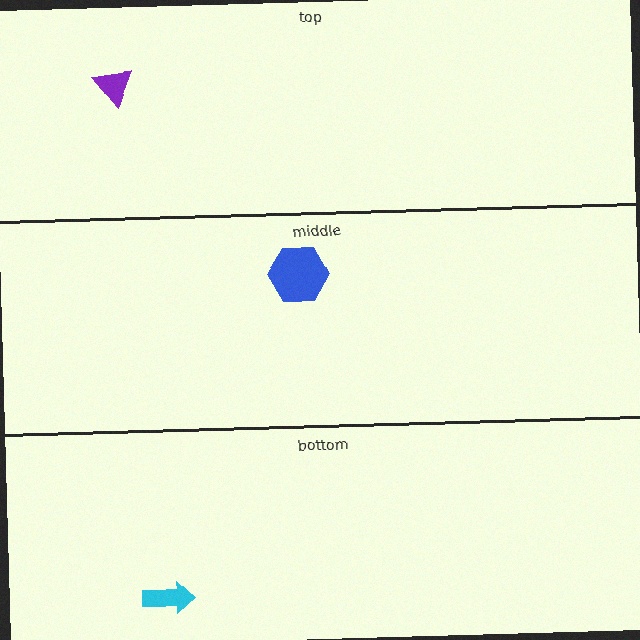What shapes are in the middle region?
The blue hexagon.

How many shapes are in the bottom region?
1.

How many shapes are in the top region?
1.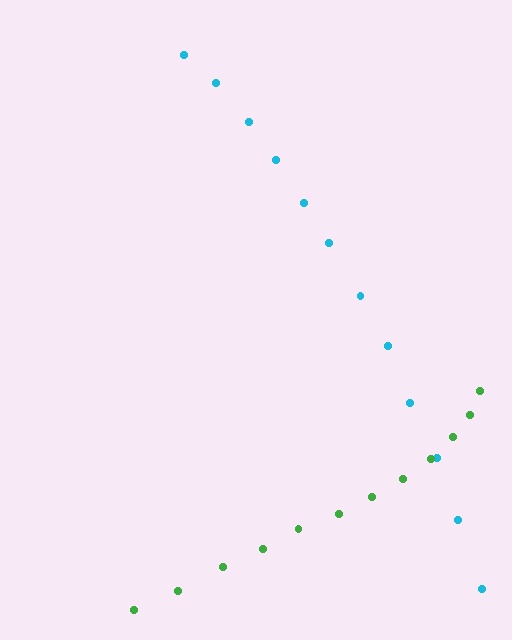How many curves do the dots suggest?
There are 2 distinct paths.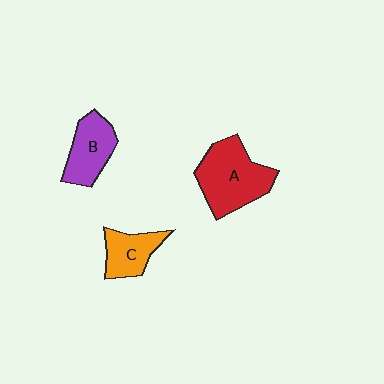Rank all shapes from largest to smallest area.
From largest to smallest: A (red), B (purple), C (orange).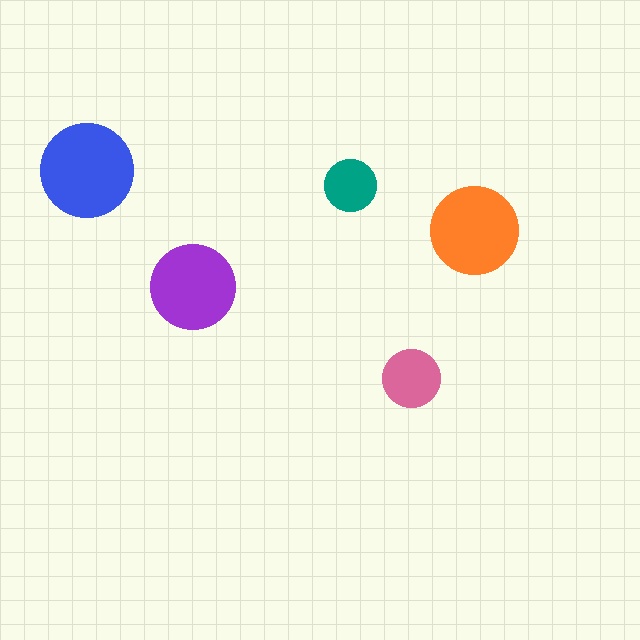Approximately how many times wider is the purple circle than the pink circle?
About 1.5 times wider.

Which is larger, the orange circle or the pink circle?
The orange one.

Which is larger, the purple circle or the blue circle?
The blue one.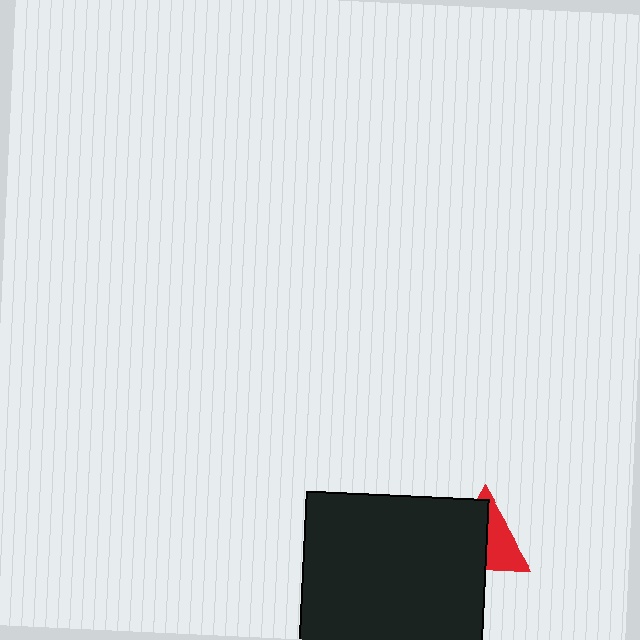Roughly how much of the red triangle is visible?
About half of it is visible (roughly 45%).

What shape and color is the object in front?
The object in front is a black rectangle.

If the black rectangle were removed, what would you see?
You would see the complete red triangle.